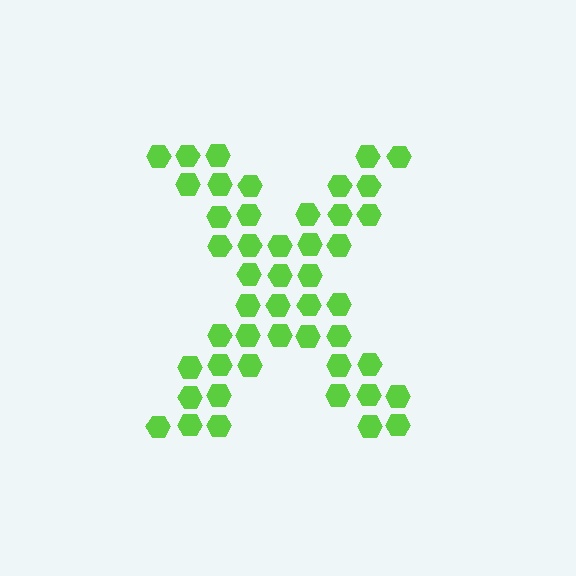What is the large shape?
The large shape is the letter X.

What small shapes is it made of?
It is made of small hexagons.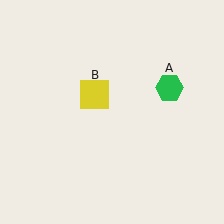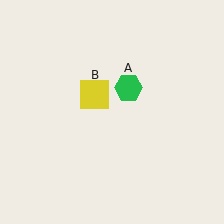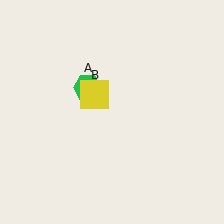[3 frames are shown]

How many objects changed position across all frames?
1 object changed position: green hexagon (object A).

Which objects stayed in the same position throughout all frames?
Yellow square (object B) remained stationary.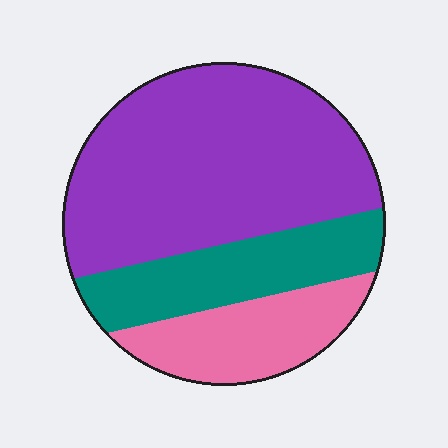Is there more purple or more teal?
Purple.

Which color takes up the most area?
Purple, at roughly 60%.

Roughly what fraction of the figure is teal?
Teal takes up about one fifth (1/5) of the figure.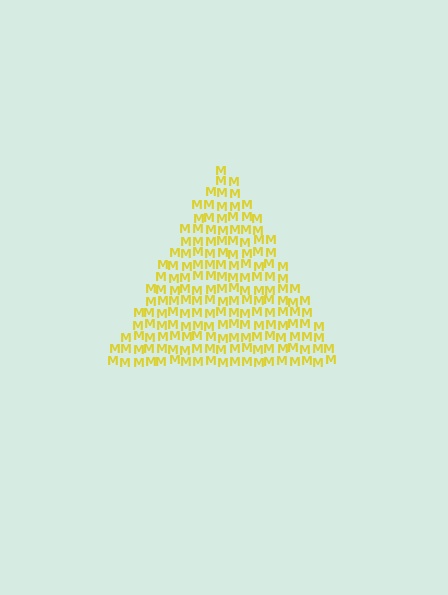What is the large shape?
The large shape is a triangle.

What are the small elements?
The small elements are letter M's.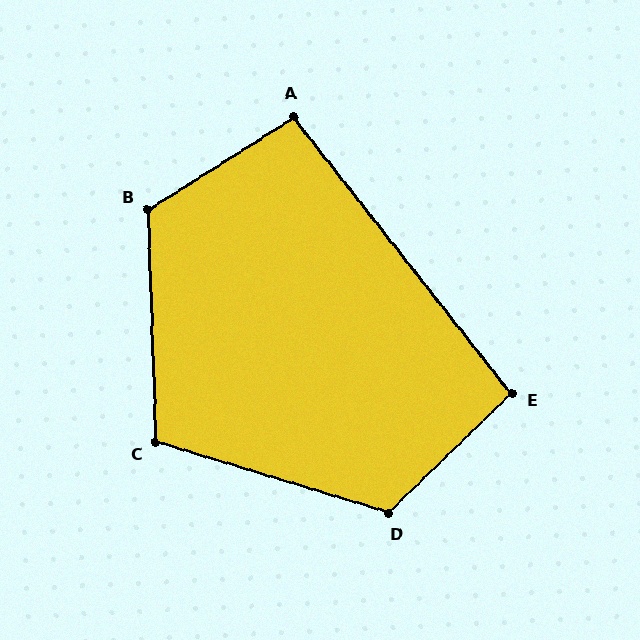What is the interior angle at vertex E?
Approximately 96 degrees (obtuse).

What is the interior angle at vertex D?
Approximately 119 degrees (obtuse).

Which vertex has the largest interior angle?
B, at approximately 120 degrees.